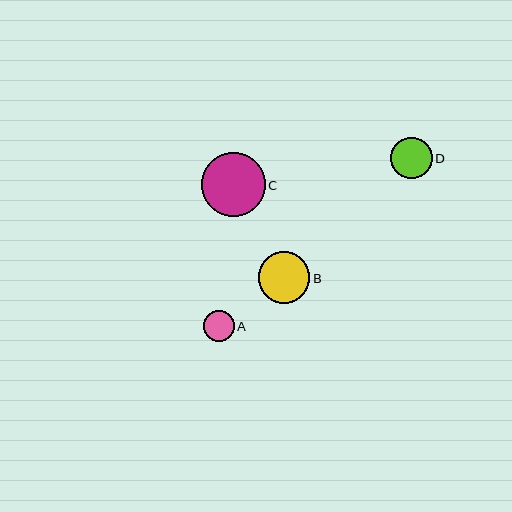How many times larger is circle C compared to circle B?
Circle C is approximately 1.2 times the size of circle B.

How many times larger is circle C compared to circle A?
Circle C is approximately 2.1 times the size of circle A.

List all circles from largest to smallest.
From largest to smallest: C, B, D, A.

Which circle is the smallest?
Circle A is the smallest with a size of approximately 31 pixels.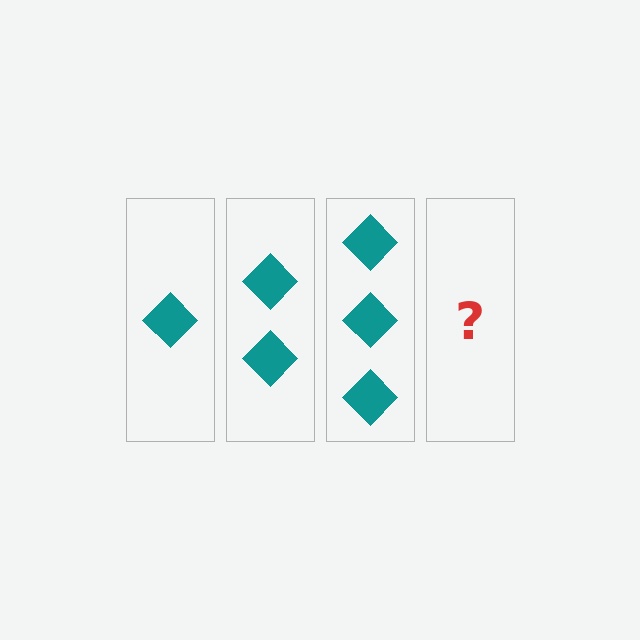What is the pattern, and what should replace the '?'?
The pattern is that each step adds one more diamond. The '?' should be 4 diamonds.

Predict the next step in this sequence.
The next step is 4 diamonds.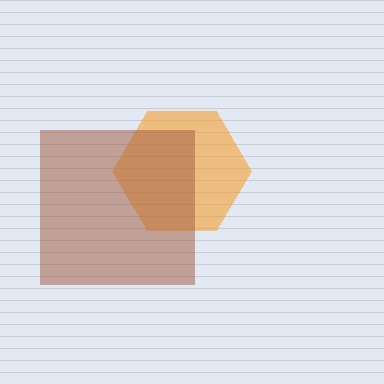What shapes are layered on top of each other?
The layered shapes are: an orange hexagon, a brown square.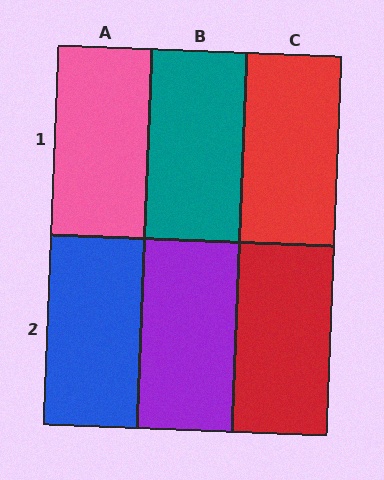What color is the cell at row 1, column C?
Red.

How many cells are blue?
1 cell is blue.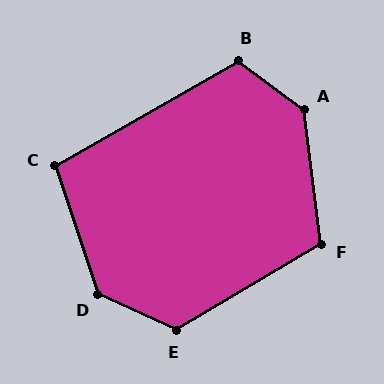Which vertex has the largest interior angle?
A, at approximately 134 degrees.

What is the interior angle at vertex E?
Approximately 125 degrees (obtuse).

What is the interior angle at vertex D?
Approximately 133 degrees (obtuse).